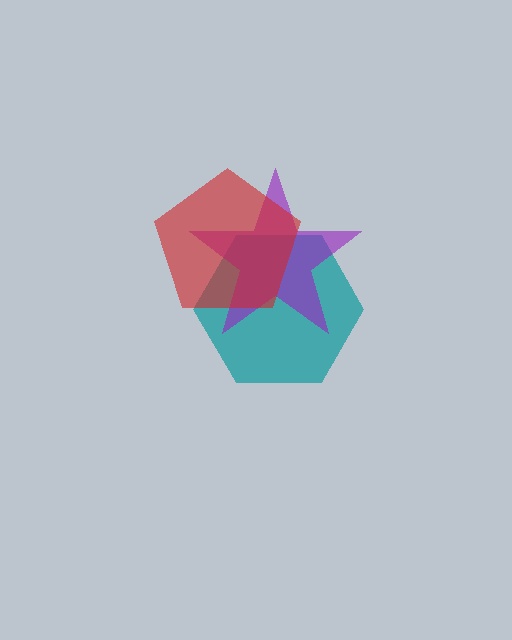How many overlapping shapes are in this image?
There are 3 overlapping shapes in the image.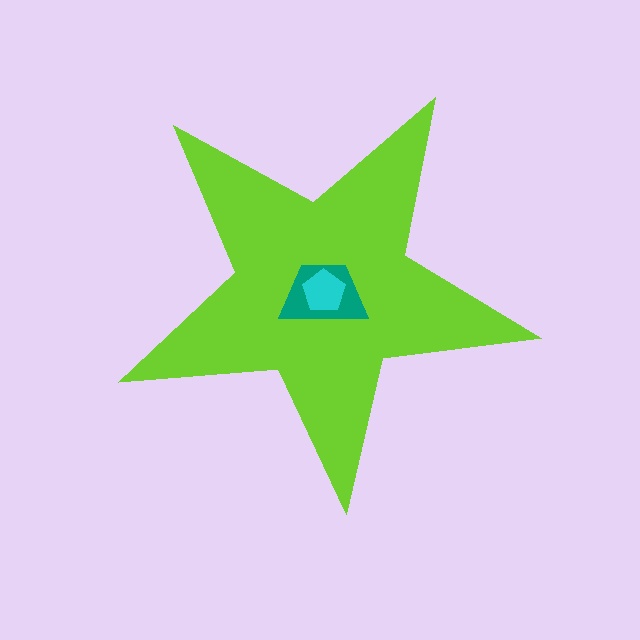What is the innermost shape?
The cyan pentagon.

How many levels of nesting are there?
3.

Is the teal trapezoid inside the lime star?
Yes.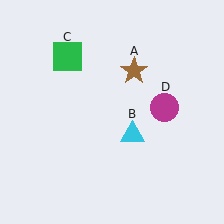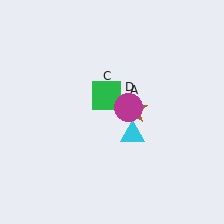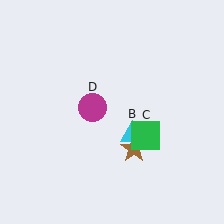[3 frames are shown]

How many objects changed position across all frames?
3 objects changed position: brown star (object A), green square (object C), magenta circle (object D).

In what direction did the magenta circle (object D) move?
The magenta circle (object D) moved left.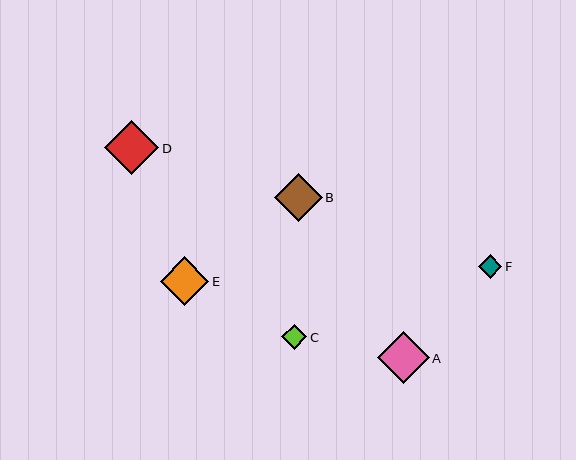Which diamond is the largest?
Diamond D is the largest with a size of approximately 54 pixels.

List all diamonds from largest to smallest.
From largest to smallest: D, A, E, B, C, F.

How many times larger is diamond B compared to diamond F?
Diamond B is approximately 2.1 times the size of diamond F.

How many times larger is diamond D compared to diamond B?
Diamond D is approximately 1.1 times the size of diamond B.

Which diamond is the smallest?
Diamond F is the smallest with a size of approximately 23 pixels.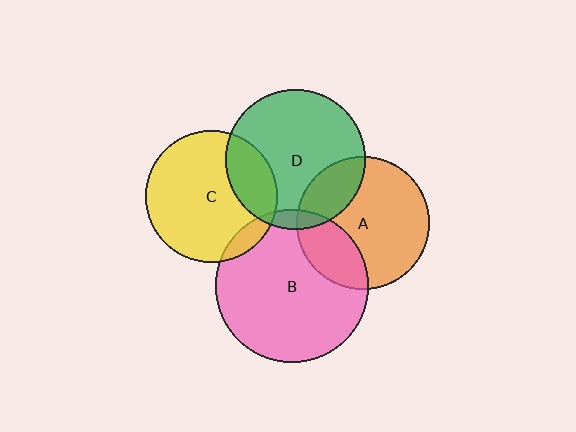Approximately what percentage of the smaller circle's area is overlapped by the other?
Approximately 25%.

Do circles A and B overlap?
Yes.